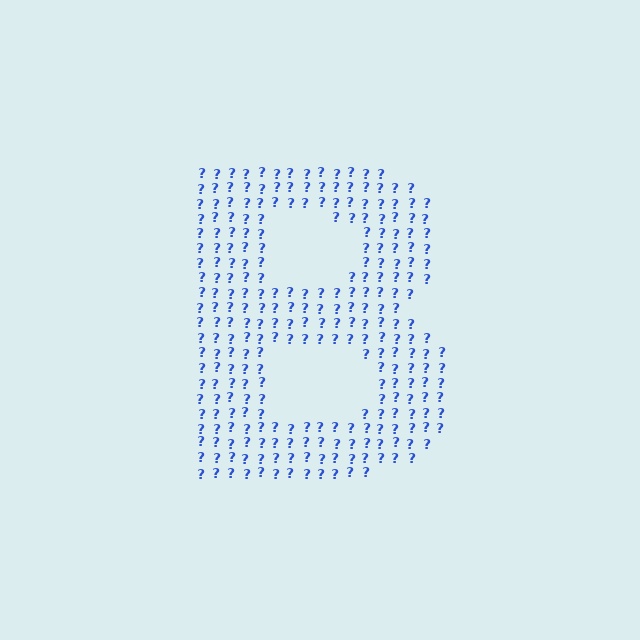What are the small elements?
The small elements are question marks.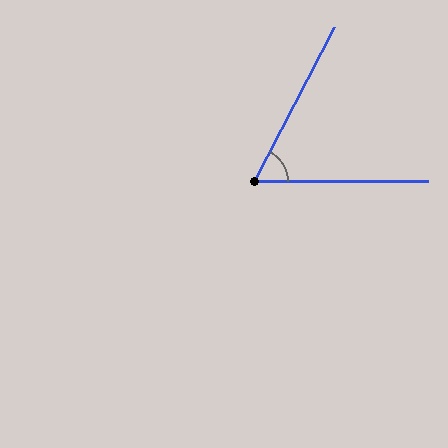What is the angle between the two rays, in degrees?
Approximately 63 degrees.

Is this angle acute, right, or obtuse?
It is acute.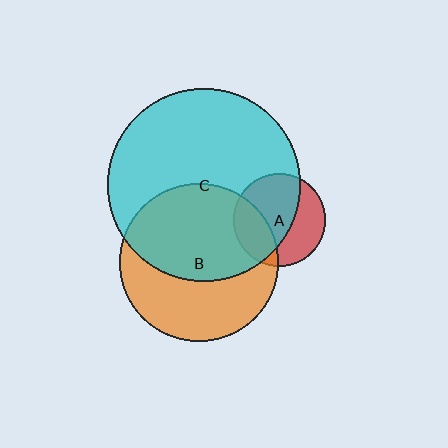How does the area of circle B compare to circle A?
Approximately 2.9 times.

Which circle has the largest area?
Circle C (cyan).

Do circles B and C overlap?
Yes.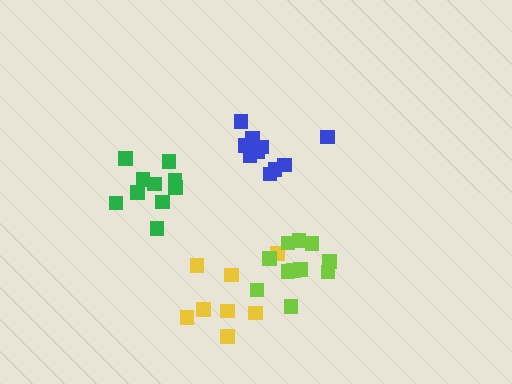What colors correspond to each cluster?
The clusters are colored: blue, yellow, green, lime.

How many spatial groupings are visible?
There are 4 spatial groupings.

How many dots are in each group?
Group 1: 10 dots, Group 2: 8 dots, Group 3: 10 dots, Group 4: 11 dots (39 total).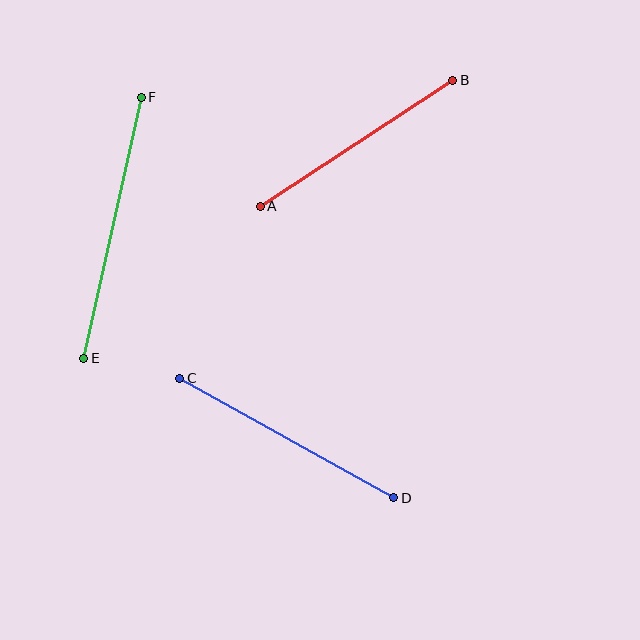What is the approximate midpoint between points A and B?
The midpoint is at approximately (357, 143) pixels.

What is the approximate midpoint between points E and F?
The midpoint is at approximately (113, 228) pixels.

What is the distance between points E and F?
The distance is approximately 267 pixels.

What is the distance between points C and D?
The distance is approximately 245 pixels.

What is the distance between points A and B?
The distance is approximately 230 pixels.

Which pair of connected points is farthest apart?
Points E and F are farthest apart.